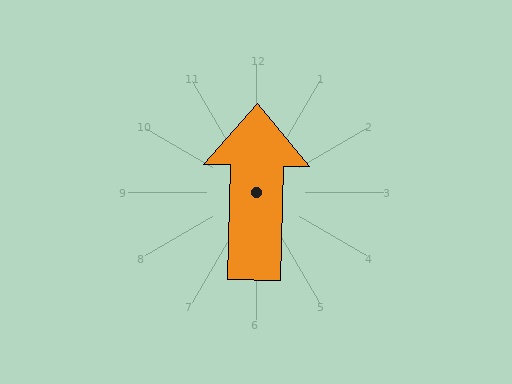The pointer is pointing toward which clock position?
Roughly 12 o'clock.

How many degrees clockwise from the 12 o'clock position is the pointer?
Approximately 1 degrees.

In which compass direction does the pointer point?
North.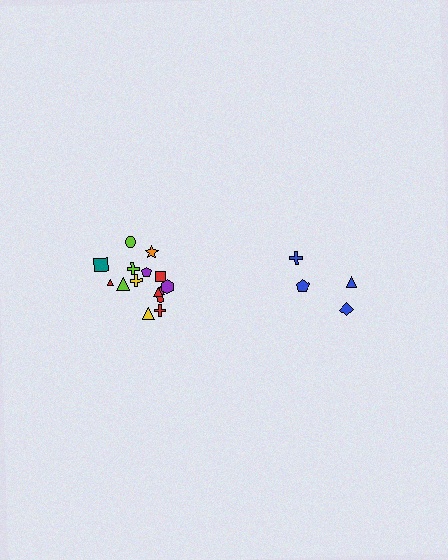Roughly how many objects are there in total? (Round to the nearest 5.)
Roughly 20 objects in total.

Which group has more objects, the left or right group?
The left group.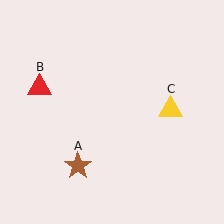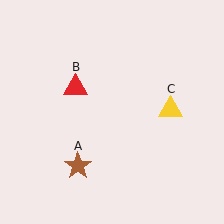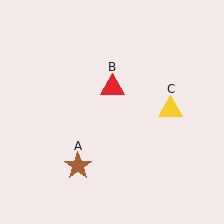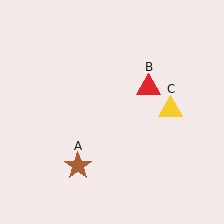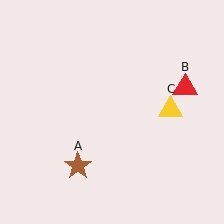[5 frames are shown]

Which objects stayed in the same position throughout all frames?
Brown star (object A) and yellow triangle (object C) remained stationary.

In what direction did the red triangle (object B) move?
The red triangle (object B) moved right.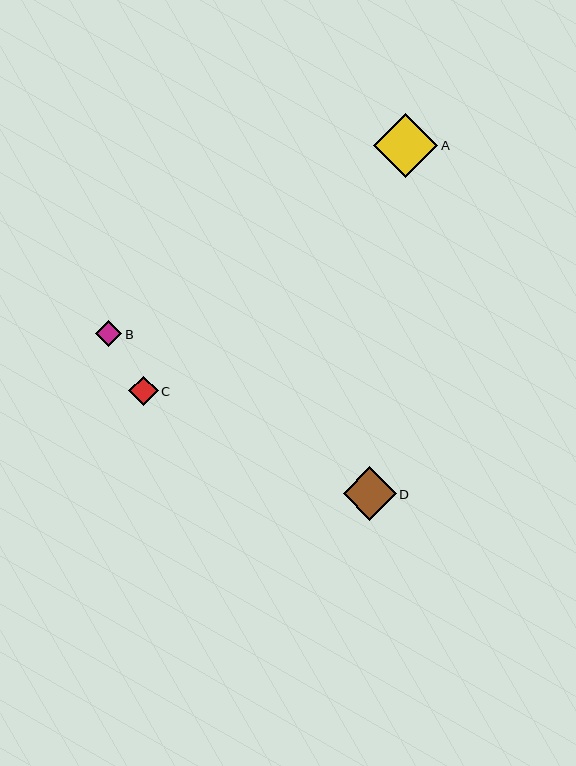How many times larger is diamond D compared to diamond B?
Diamond D is approximately 2.0 times the size of diamond B.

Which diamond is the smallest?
Diamond B is the smallest with a size of approximately 26 pixels.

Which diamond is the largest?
Diamond A is the largest with a size of approximately 64 pixels.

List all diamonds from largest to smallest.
From largest to smallest: A, D, C, B.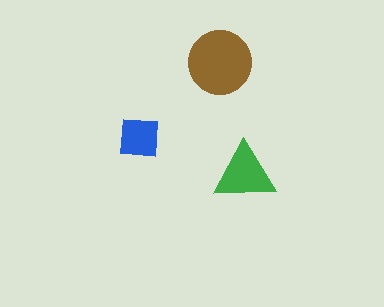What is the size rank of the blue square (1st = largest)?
3rd.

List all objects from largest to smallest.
The brown circle, the green triangle, the blue square.